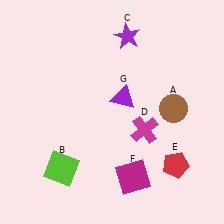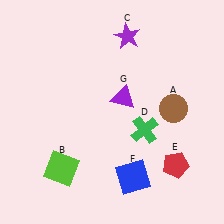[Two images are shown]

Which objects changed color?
D changed from magenta to green. F changed from magenta to blue.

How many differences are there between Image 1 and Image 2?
There are 2 differences between the two images.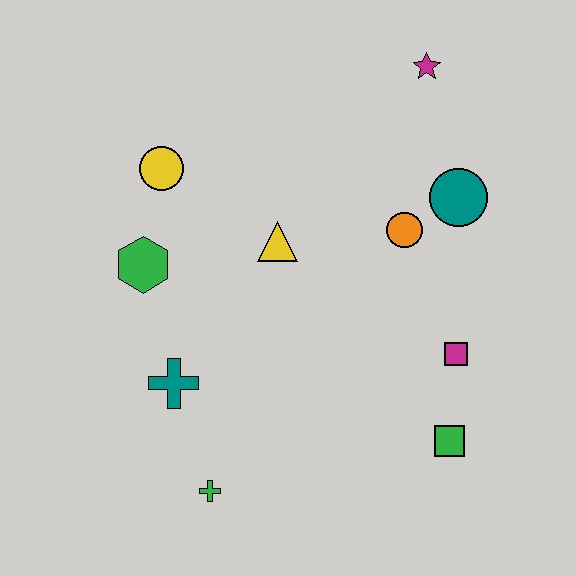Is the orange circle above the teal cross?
Yes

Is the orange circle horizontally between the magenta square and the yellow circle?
Yes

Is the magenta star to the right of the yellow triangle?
Yes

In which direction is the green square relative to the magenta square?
The green square is below the magenta square.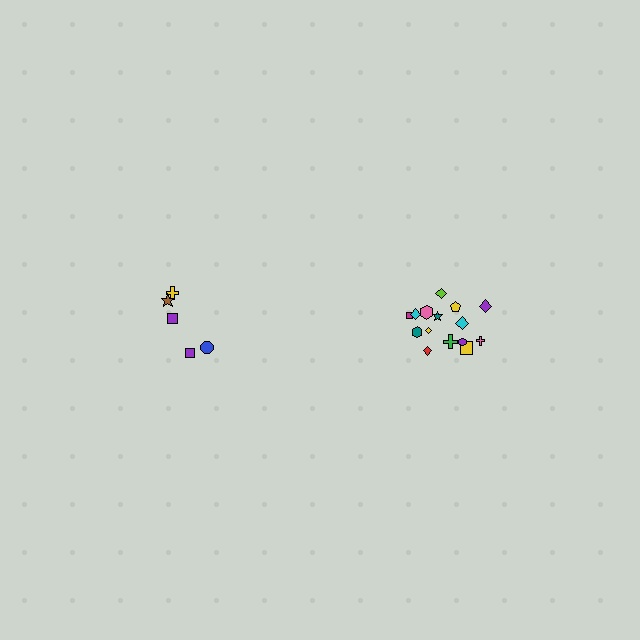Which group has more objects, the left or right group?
The right group.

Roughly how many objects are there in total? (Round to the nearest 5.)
Roughly 20 objects in total.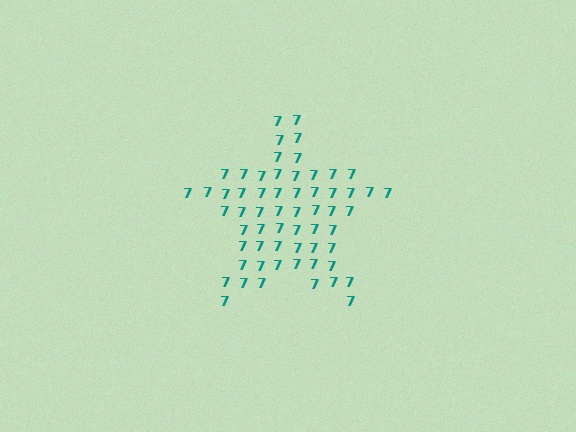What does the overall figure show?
The overall figure shows a star.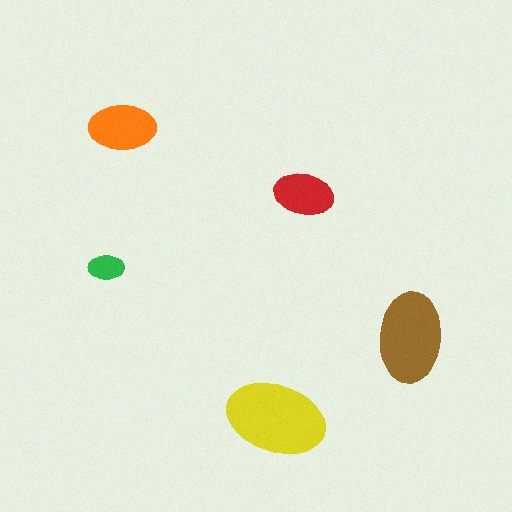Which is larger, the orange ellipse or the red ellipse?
The orange one.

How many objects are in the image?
There are 5 objects in the image.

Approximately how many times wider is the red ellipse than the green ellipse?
About 1.5 times wider.